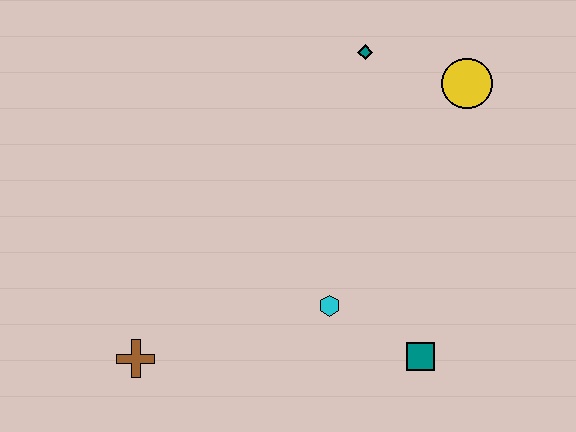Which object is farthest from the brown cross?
The yellow circle is farthest from the brown cross.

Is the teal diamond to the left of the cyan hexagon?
No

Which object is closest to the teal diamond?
The yellow circle is closest to the teal diamond.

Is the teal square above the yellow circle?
No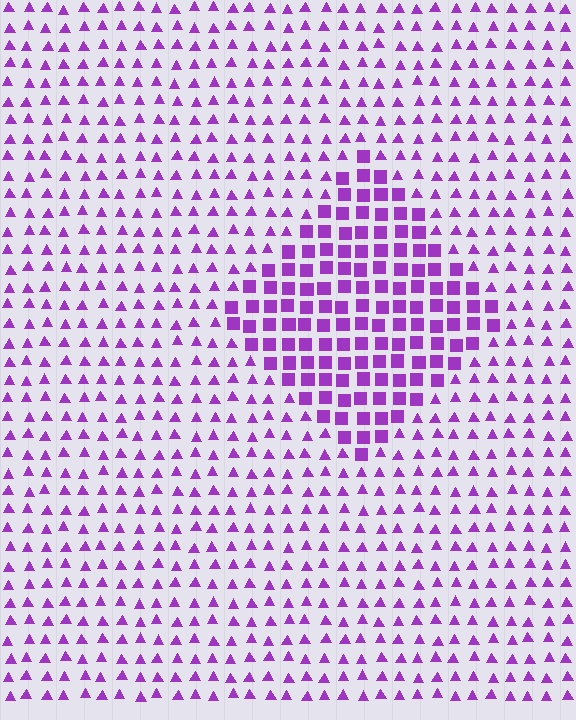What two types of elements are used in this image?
The image uses squares inside the diamond region and triangles outside it.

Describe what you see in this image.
The image is filled with small purple elements arranged in a uniform grid. A diamond-shaped region contains squares, while the surrounding area contains triangles. The boundary is defined purely by the change in element shape.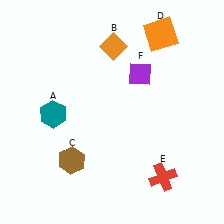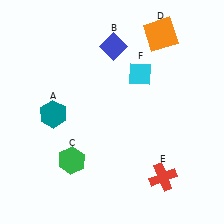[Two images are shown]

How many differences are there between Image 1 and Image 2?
There are 3 differences between the two images.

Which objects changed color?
B changed from orange to blue. C changed from brown to green. F changed from purple to cyan.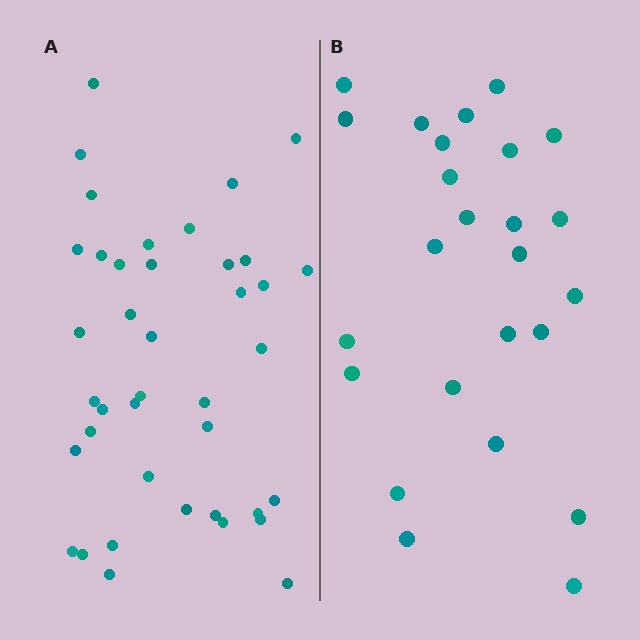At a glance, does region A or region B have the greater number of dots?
Region A (the left region) has more dots.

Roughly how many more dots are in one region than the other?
Region A has approximately 15 more dots than region B.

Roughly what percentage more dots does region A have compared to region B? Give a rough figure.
About 60% more.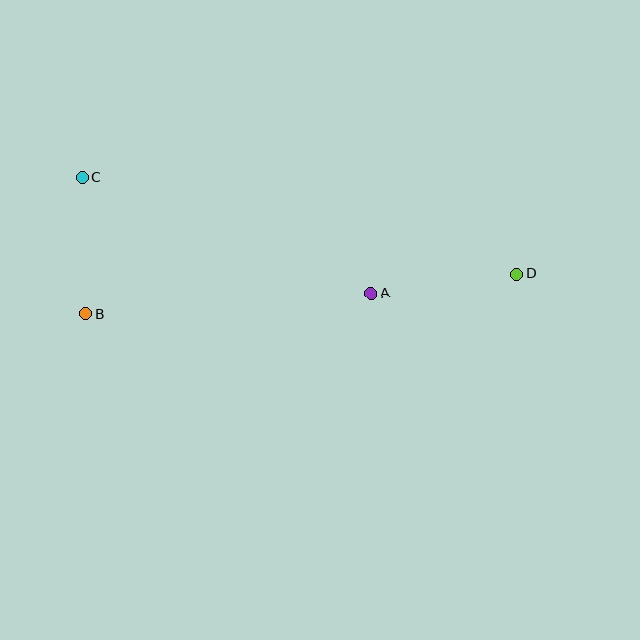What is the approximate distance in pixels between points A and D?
The distance between A and D is approximately 147 pixels.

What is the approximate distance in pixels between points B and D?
The distance between B and D is approximately 433 pixels.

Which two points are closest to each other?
Points B and C are closest to each other.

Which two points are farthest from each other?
Points C and D are farthest from each other.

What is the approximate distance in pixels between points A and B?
The distance between A and B is approximately 286 pixels.